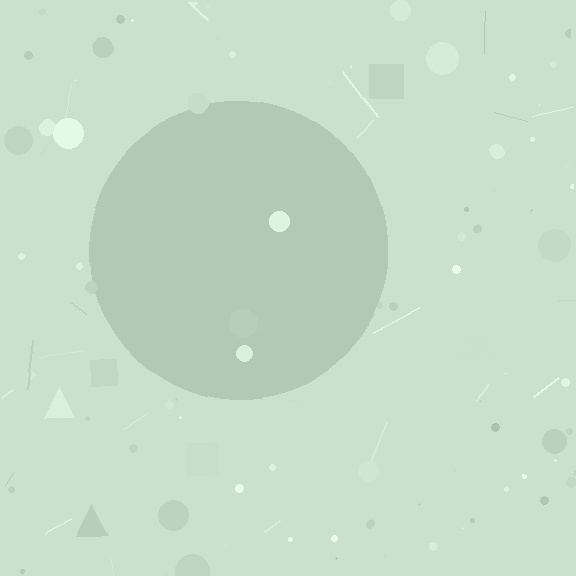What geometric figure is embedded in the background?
A circle is embedded in the background.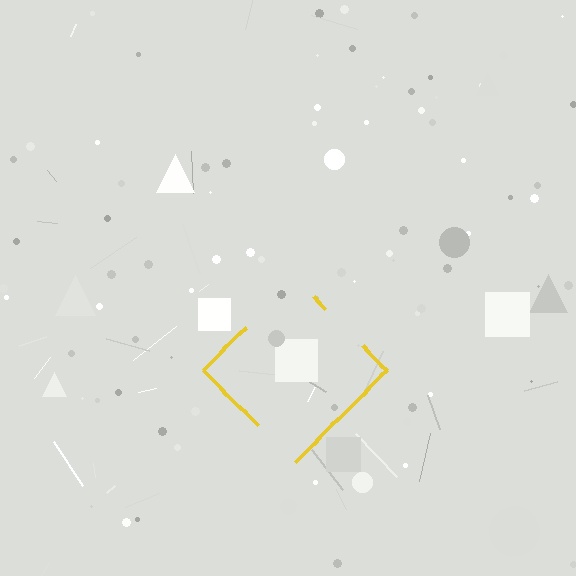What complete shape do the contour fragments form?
The contour fragments form a diamond.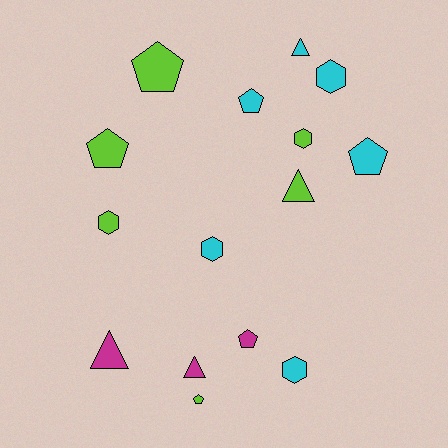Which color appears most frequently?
Cyan, with 6 objects.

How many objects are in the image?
There are 15 objects.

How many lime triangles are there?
There is 1 lime triangle.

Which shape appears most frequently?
Pentagon, with 6 objects.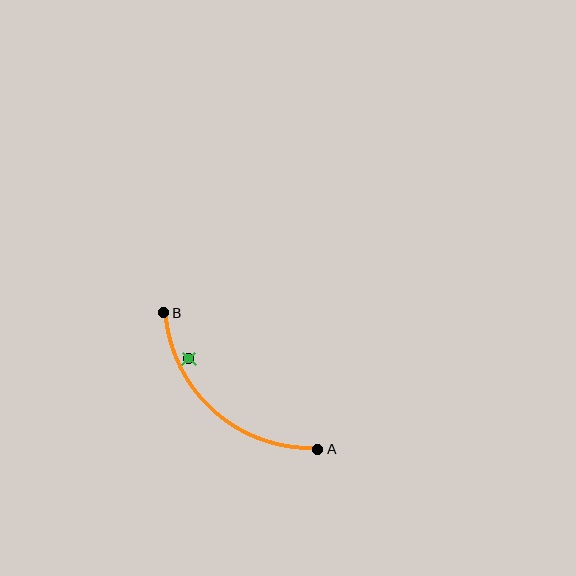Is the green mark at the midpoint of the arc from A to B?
No — the green mark does not lie on the arc at all. It sits slightly inside the curve.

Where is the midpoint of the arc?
The arc midpoint is the point on the curve farthest from the straight line joining A and B. It sits below and to the left of that line.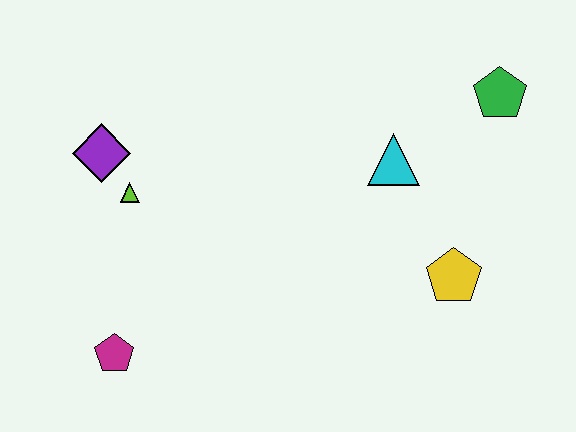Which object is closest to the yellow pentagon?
The cyan triangle is closest to the yellow pentagon.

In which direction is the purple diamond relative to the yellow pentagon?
The purple diamond is to the left of the yellow pentagon.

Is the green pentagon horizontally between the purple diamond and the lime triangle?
No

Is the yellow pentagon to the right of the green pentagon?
No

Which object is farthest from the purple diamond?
The green pentagon is farthest from the purple diamond.